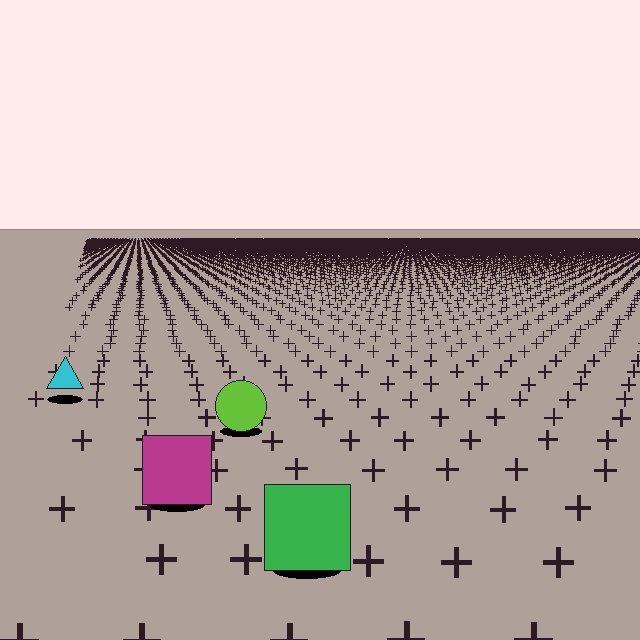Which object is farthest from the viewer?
The cyan triangle is farthest from the viewer. It appears smaller and the ground texture around it is denser.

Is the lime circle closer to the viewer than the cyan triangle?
Yes. The lime circle is closer — you can tell from the texture gradient: the ground texture is coarser near it.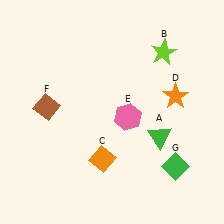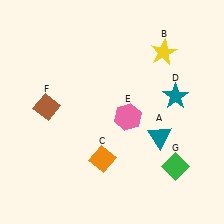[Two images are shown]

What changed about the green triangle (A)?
In Image 1, A is green. In Image 2, it changed to teal.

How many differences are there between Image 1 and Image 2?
There are 3 differences between the two images.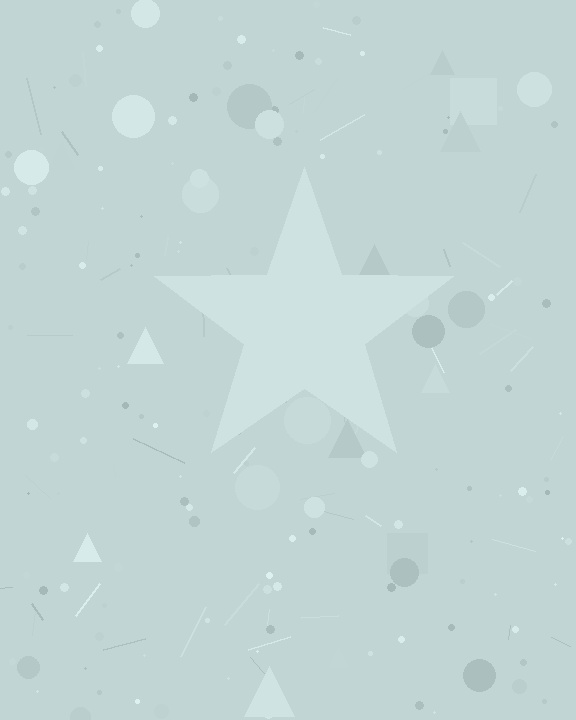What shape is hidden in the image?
A star is hidden in the image.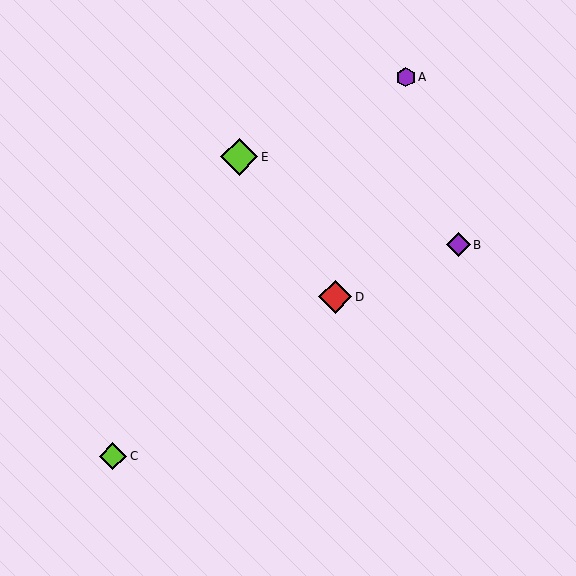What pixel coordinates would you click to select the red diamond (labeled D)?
Click at (335, 297) to select the red diamond D.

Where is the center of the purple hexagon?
The center of the purple hexagon is at (406, 77).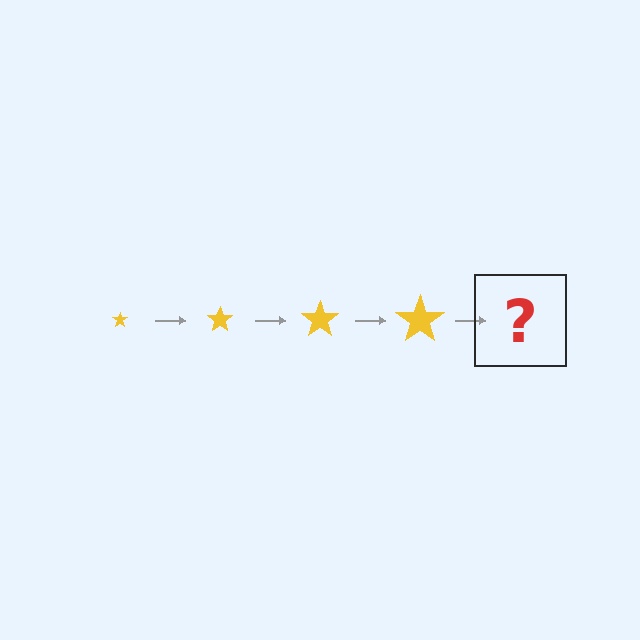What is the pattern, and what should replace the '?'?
The pattern is that the star gets progressively larger each step. The '?' should be a yellow star, larger than the previous one.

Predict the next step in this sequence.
The next step is a yellow star, larger than the previous one.